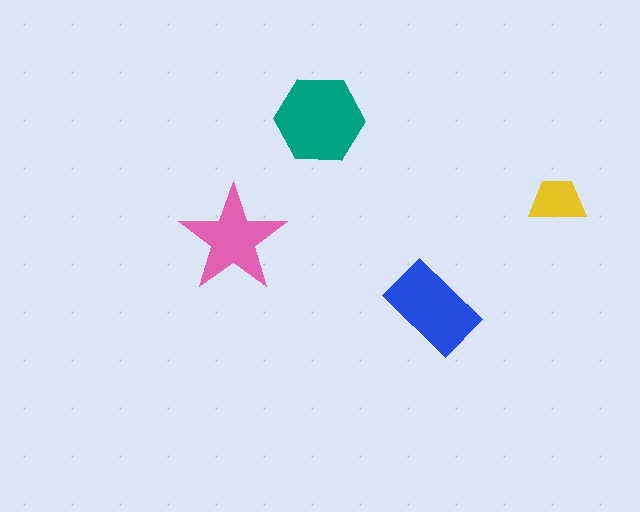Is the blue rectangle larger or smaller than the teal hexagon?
Smaller.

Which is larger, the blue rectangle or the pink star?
The blue rectangle.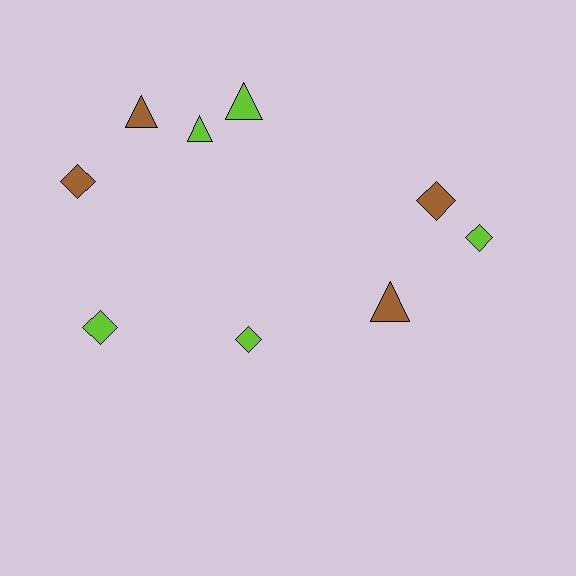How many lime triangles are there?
There are 2 lime triangles.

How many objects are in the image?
There are 9 objects.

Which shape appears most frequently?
Diamond, with 5 objects.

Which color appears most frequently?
Lime, with 5 objects.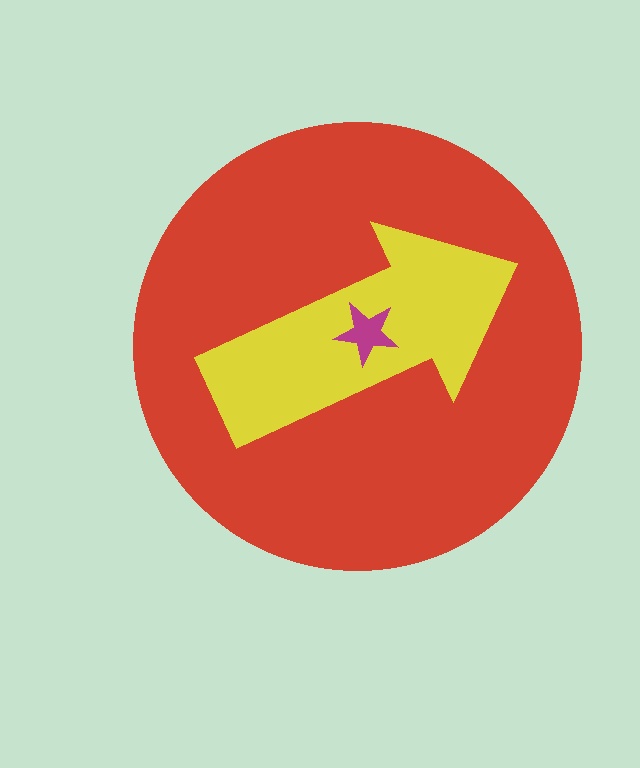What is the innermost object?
The magenta star.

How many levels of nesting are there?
3.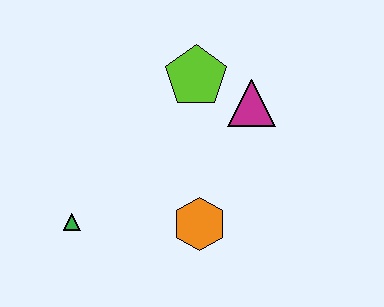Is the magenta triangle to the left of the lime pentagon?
No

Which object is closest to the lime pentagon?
The magenta triangle is closest to the lime pentagon.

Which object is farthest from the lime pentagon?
The green triangle is farthest from the lime pentagon.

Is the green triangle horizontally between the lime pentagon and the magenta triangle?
No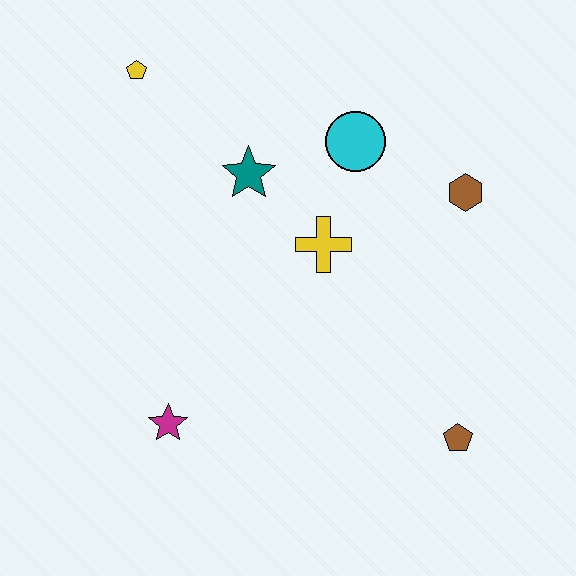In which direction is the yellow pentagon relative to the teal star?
The yellow pentagon is to the left of the teal star.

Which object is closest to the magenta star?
The yellow cross is closest to the magenta star.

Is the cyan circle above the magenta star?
Yes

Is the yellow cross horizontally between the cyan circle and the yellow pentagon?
Yes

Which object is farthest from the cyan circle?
The magenta star is farthest from the cyan circle.